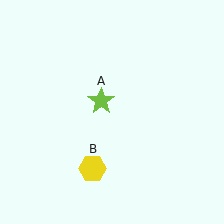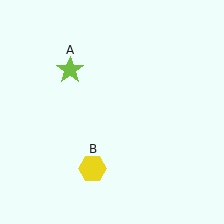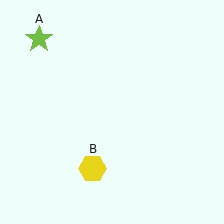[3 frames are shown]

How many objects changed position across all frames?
1 object changed position: lime star (object A).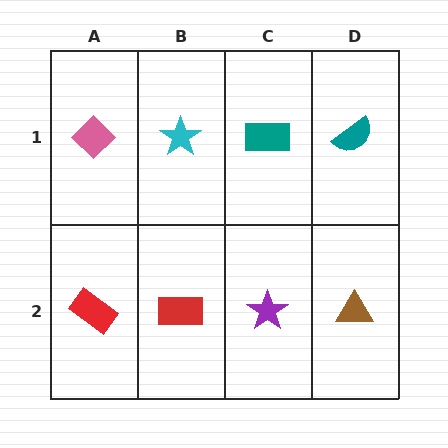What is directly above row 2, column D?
A teal semicircle.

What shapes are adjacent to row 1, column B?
A red rectangle (row 2, column B), a pink diamond (row 1, column A), a teal rectangle (row 1, column C).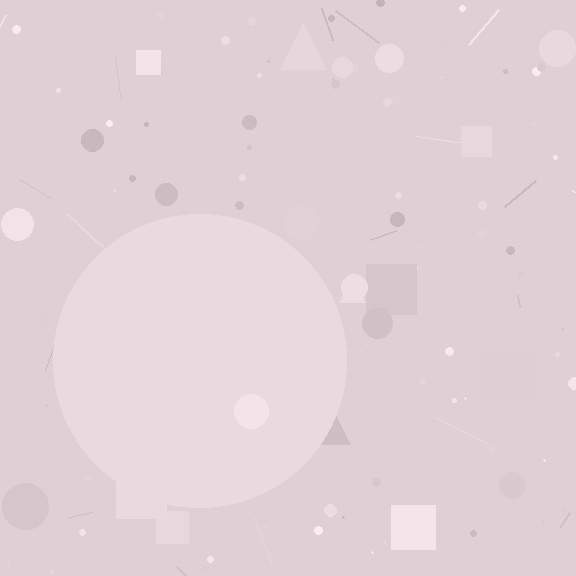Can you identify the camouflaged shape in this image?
The camouflaged shape is a circle.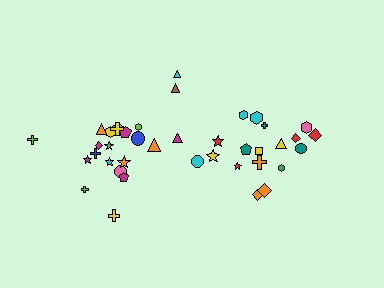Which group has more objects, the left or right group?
The left group.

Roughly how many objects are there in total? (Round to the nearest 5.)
Roughly 40 objects in total.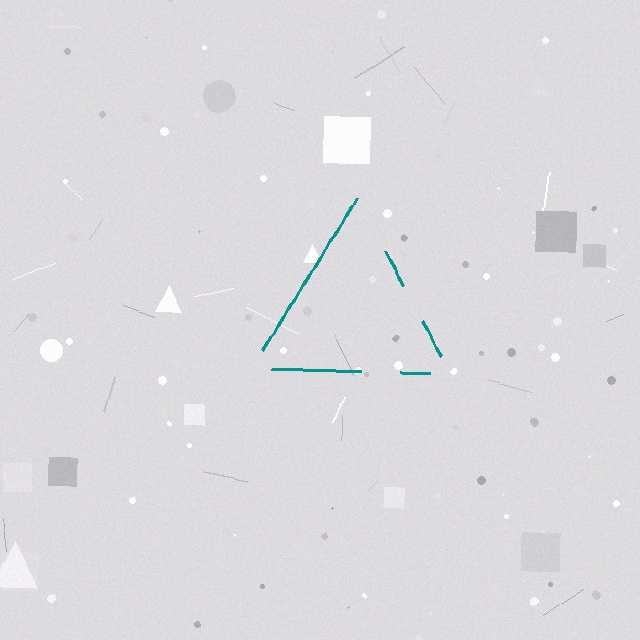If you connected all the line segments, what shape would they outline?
They would outline a triangle.